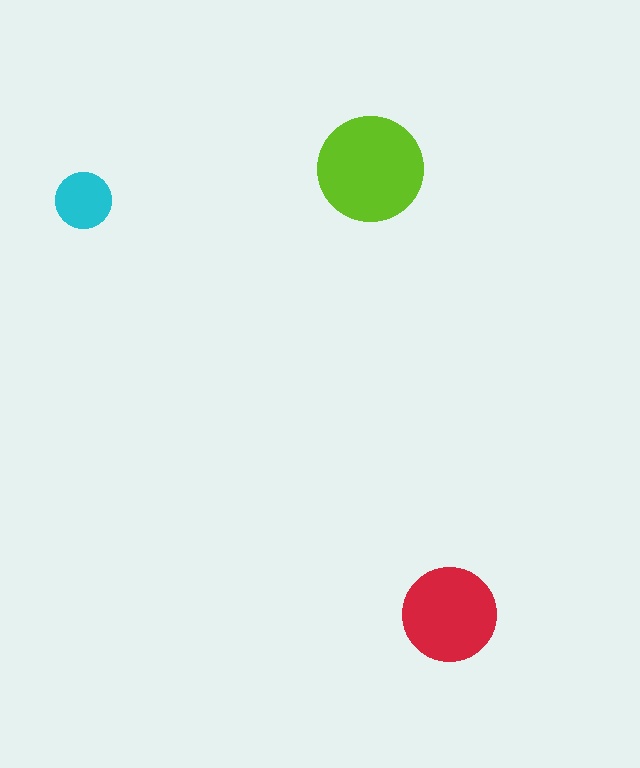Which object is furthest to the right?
The red circle is rightmost.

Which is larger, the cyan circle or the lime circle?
The lime one.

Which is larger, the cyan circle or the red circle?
The red one.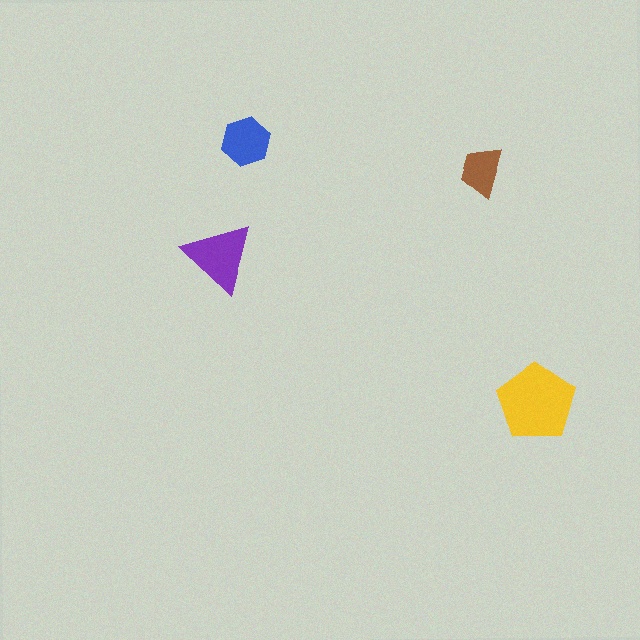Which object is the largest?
The yellow pentagon.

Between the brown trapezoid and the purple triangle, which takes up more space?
The purple triangle.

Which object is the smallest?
The brown trapezoid.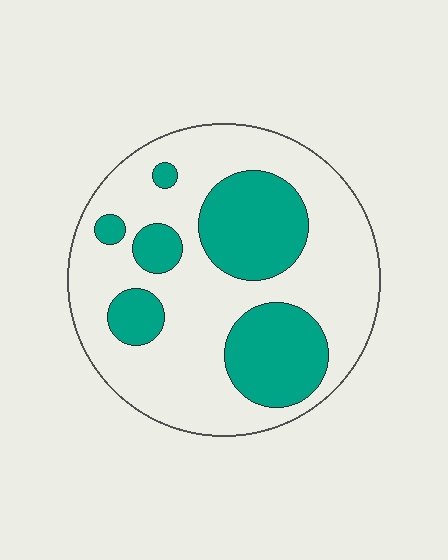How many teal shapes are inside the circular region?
6.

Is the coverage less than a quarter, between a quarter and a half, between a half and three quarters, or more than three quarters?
Between a quarter and a half.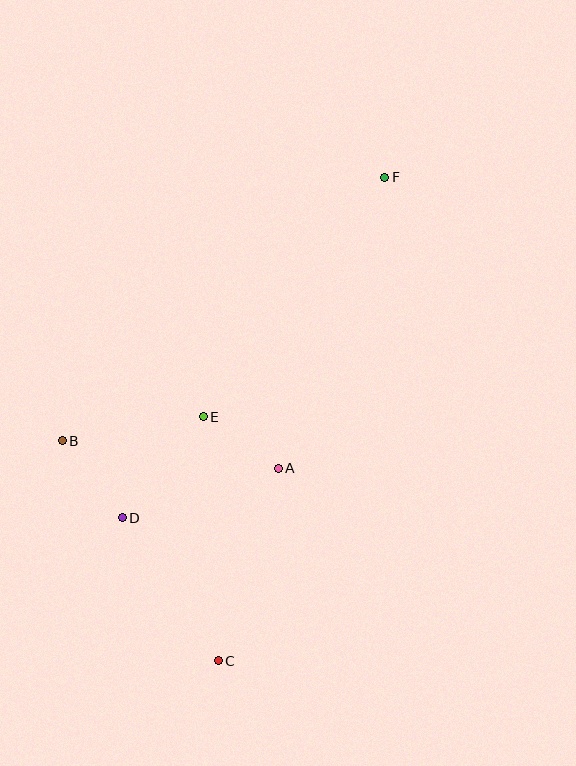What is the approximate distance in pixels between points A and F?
The distance between A and F is approximately 310 pixels.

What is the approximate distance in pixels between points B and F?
The distance between B and F is approximately 417 pixels.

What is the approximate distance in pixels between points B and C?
The distance between B and C is approximately 270 pixels.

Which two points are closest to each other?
Points A and E are closest to each other.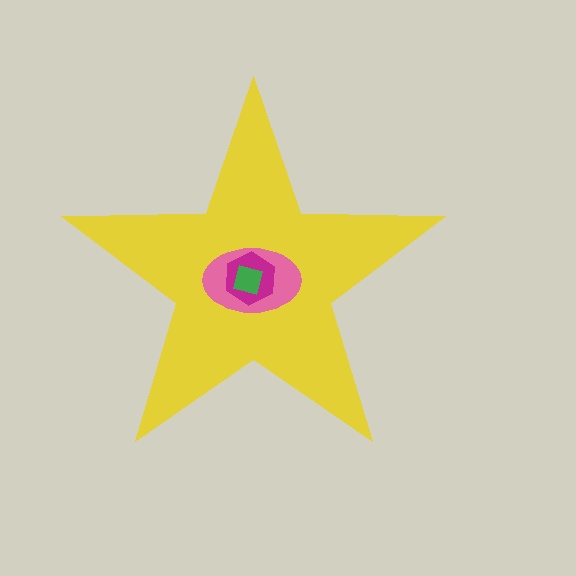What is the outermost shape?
The yellow star.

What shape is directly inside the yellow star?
The pink ellipse.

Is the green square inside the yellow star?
Yes.